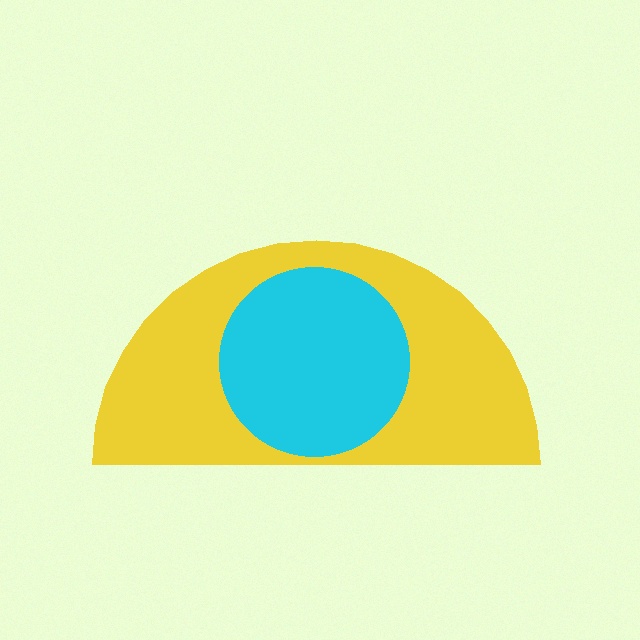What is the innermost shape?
The cyan circle.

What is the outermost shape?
The yellow semicircle.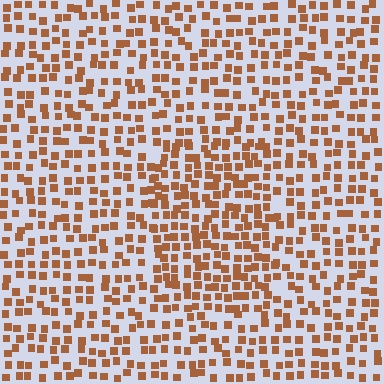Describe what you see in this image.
The image contains small brown elements arranged at two different densities. A rectangle-shaped region is visible where the elements are more densely packed than the surrounding area.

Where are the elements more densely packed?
The elements are more densely packed inside the rectangle boundary.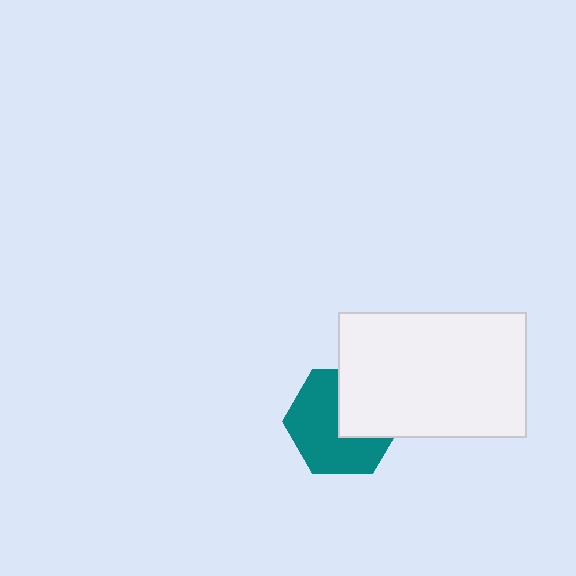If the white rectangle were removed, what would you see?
You would see the complete teal hexagon.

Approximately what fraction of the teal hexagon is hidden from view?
Roughly 38% of the teal hexagon is hidden behind the white rectangle.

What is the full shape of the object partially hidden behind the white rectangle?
The partially hidden object is a teal hexagon.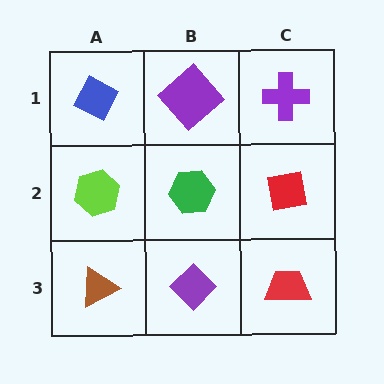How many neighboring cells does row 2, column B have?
4.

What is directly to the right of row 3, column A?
A purple diamond.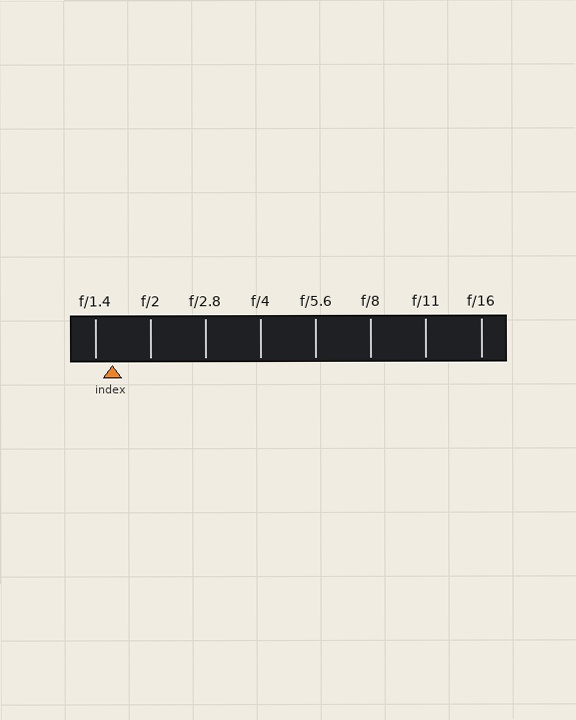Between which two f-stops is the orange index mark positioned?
The index mark is between f/1.4 and f/2.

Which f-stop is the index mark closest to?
The index mark is closest to f/1.4.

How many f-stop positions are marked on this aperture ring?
There are 8 f-stop positions marked.